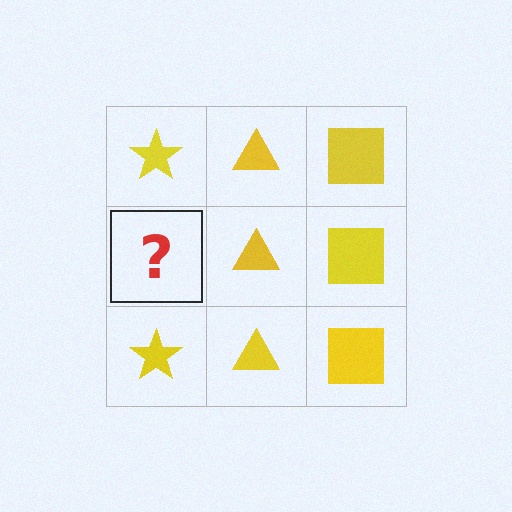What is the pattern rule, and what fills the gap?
The rule is that each column has a consistent shape. The gap should be filled with a yellow star.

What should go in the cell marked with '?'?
The missing cell should contain a yellow star.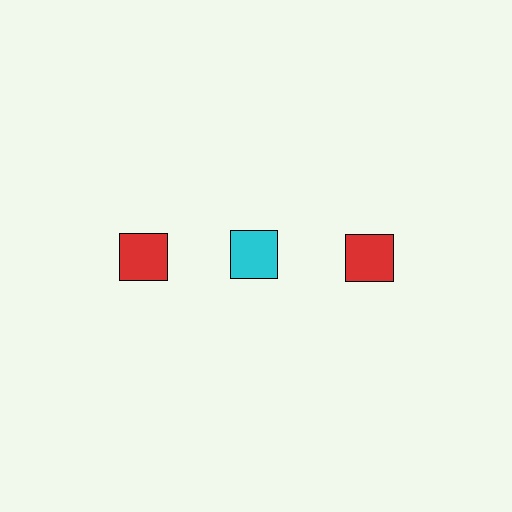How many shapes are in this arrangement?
There are 3 shapes arranged in a grid pattern.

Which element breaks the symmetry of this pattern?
The cyan square in the top row, second from left column breaks the symmetry. All other shapes are red squares.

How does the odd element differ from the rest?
It has a different color: cyan instead of red.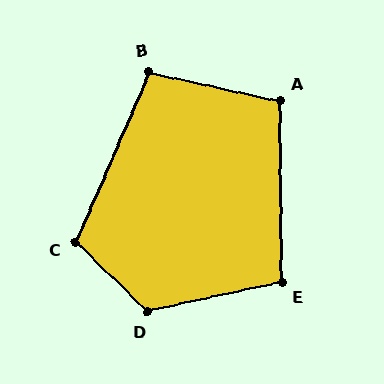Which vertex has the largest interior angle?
D, at approximately 124 degrees.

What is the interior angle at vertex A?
Approximately 103 degrees (obtuse).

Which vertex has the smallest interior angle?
B, at approximately 101 degrees.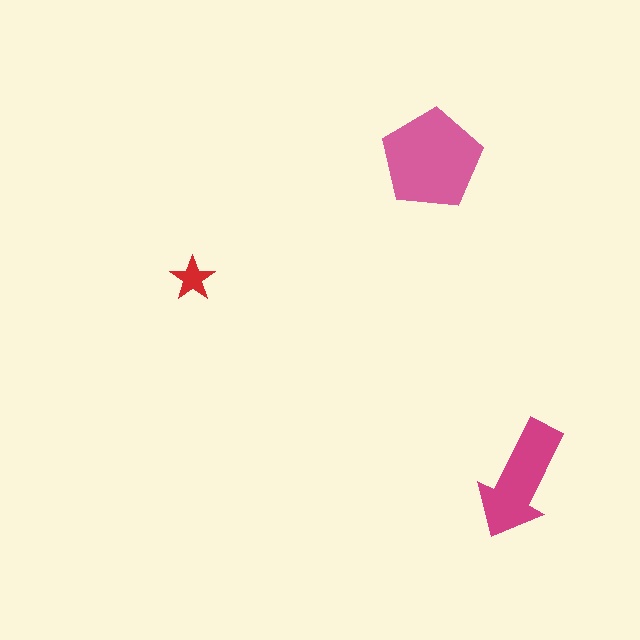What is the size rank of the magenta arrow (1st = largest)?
2nd.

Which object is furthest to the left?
The red star is leftmost.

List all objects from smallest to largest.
The red star, the magenta arrow, the pink pentagon.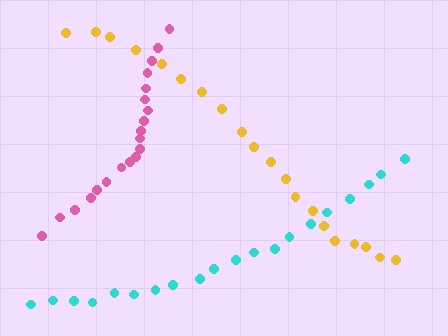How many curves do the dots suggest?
There are 3 distinct paths.